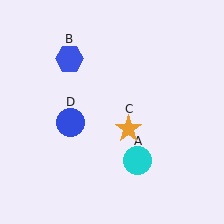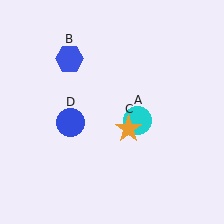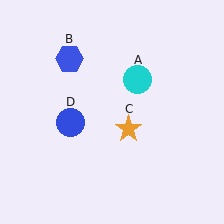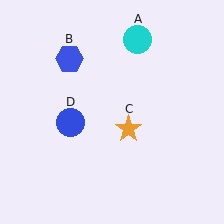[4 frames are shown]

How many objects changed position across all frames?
1 object changed position: cyan circle (object A).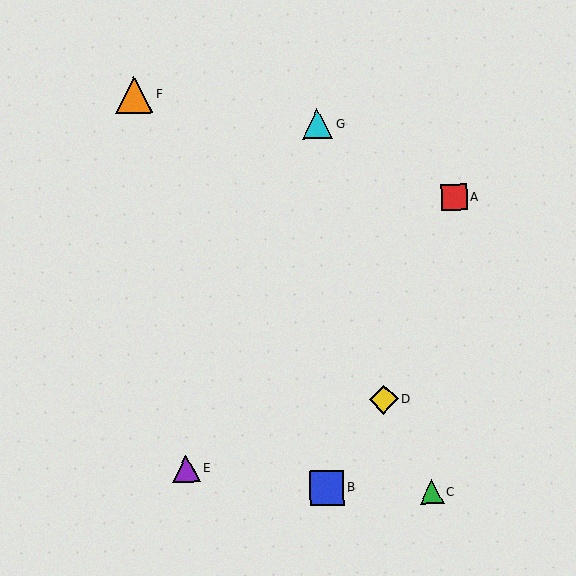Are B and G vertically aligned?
Yes, both are at x≈327.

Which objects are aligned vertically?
Objects B, G are aligned vertically.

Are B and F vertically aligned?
No, B is at x≈327 and F is at x≈134.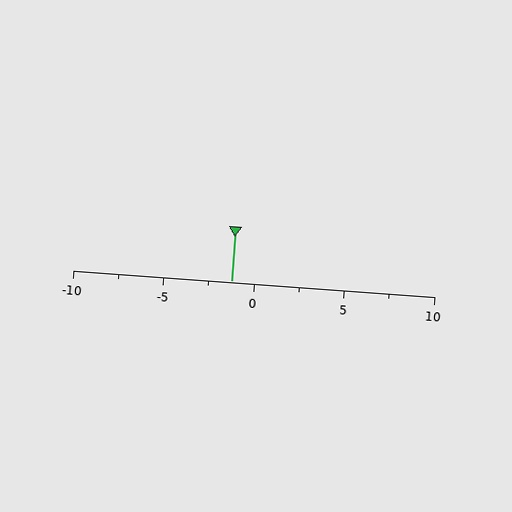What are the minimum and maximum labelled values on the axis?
The axis runs from -10 to 10.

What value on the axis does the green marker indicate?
The marker indicates approximately -1.2.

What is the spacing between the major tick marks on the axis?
The major ticks are spaced 5 apart.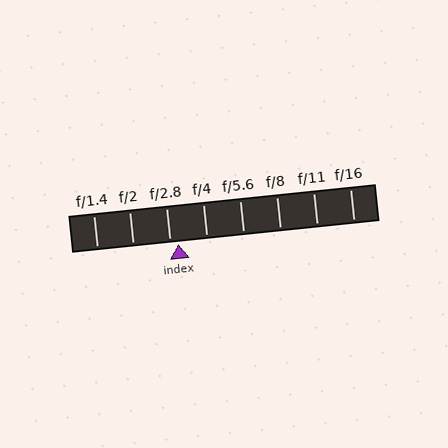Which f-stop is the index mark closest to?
The index mark is closest to f/2.8.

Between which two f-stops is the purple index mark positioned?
The index mark is between f/2.8 and f/4.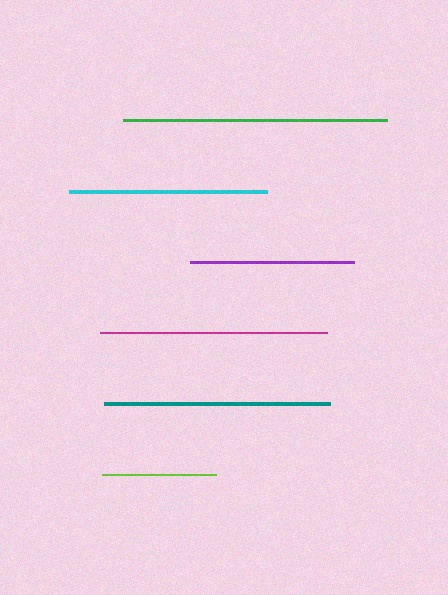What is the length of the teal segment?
The teal segment is approximately 226 pixels long.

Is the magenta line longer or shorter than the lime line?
The magenta line is longer than the lime line.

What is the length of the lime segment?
The lime segment is approximately 114 pixels long.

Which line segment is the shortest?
The lime line is the shortest at approximately 114 pixels.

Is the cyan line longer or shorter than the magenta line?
The magenta line is longer than the cyan line.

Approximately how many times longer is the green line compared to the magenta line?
The green line is approximately 1.2 times the length of the magenta line.